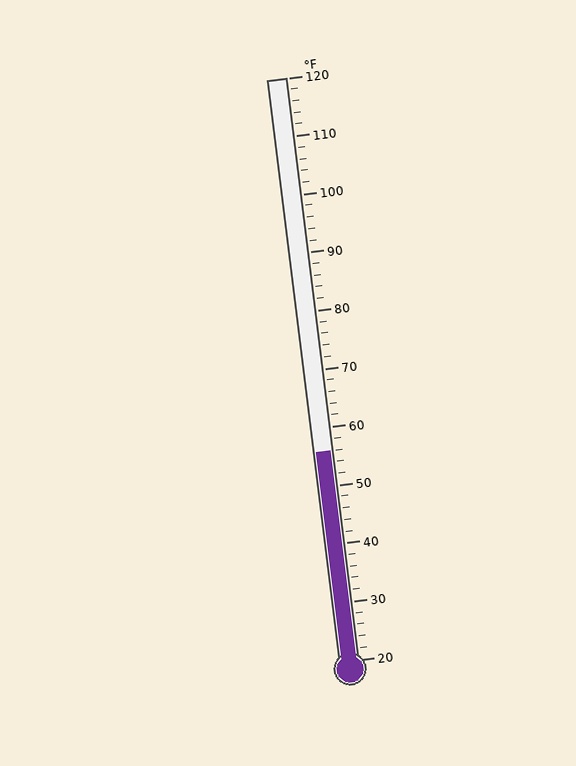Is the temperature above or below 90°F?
The temperature is below 90°F.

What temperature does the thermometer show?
The thermometer shows approximately 56°F.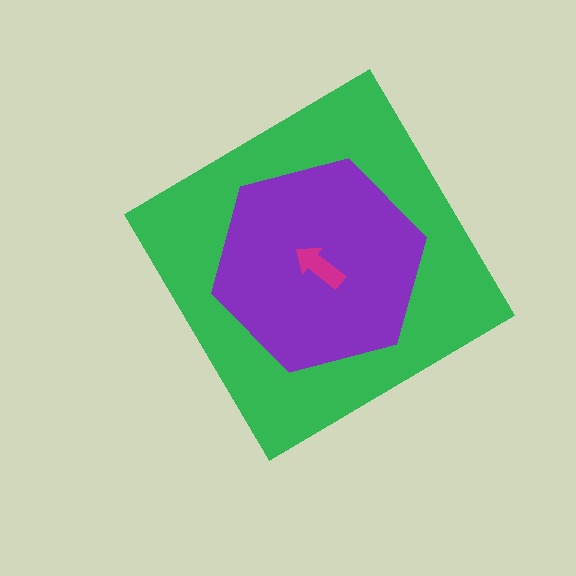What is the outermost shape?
The green diamond.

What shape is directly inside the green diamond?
The purple hexagon.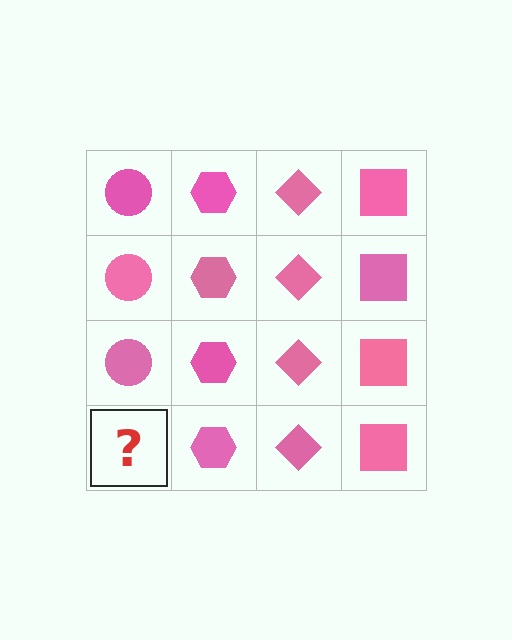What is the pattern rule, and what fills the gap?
The rule is that each column has a consistent shape. The gap should be filled with a pink circle.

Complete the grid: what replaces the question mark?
The question mark should be replaced with a pink circle.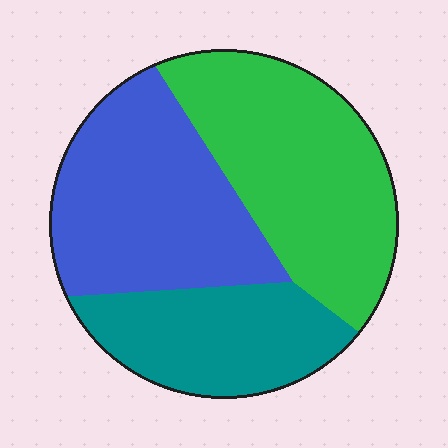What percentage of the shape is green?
Green covers roughly 40% of the shape.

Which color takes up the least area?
Teal, at roughly 25%.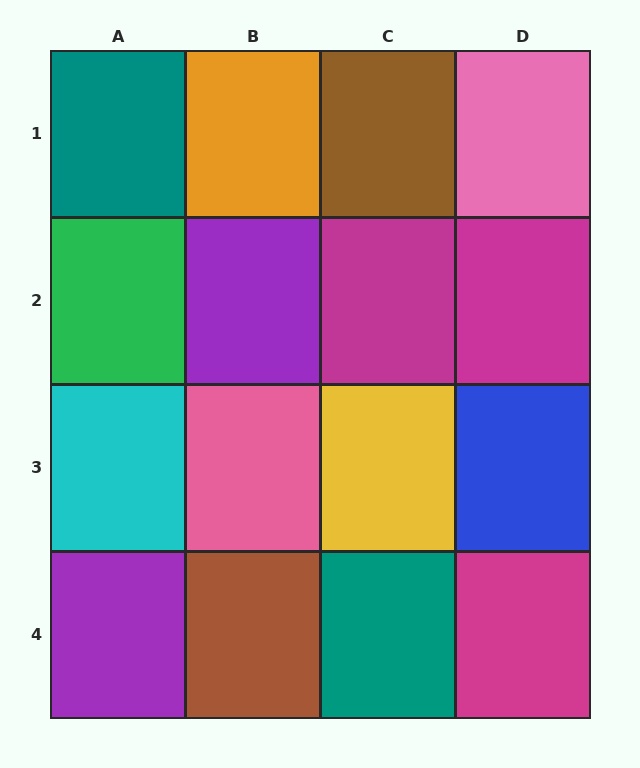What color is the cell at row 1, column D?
Pink.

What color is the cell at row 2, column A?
Green.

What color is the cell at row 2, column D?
Magenta.